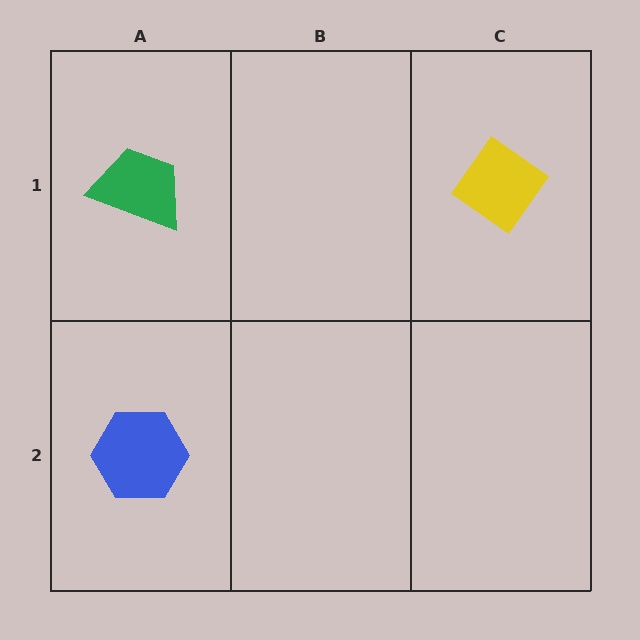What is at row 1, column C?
A yellow diamond.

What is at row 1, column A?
A green trapezoid.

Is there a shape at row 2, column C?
No, that cell is empty.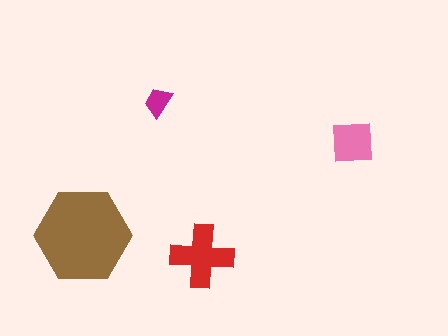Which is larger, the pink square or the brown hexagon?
The brown hexagon.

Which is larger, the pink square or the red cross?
The red cross.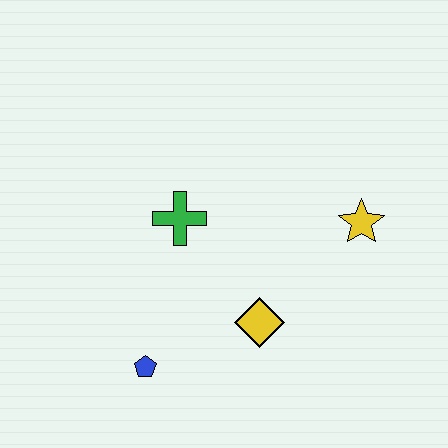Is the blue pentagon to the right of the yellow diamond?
No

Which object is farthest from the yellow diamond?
The yellow star is farthest from the yellow diamond.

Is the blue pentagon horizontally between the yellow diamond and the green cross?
No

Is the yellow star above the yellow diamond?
Yes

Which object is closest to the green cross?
The yellow diamond is closest to the green cross.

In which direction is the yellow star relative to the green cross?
The yellow star is to the right of the green cross.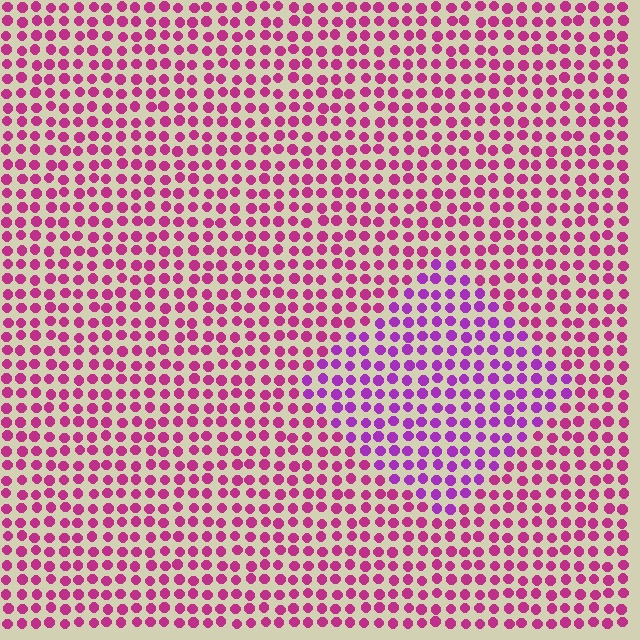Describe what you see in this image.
The image is filled with small magenta elements in a uniform arrangement. A diamond-shaped region is visible where the elements are tinted to a slightly different hue, forming a subtle color boundary.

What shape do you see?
I see a diamond.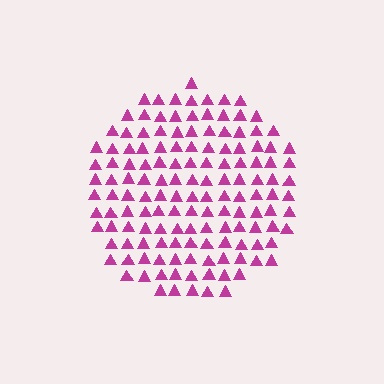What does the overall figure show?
The overall figure shows a circle.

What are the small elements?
The small elements are triangles.